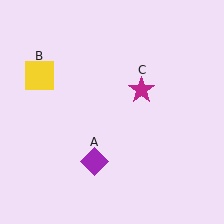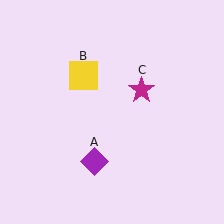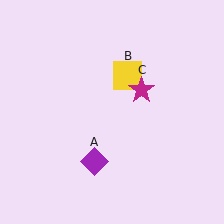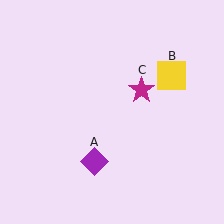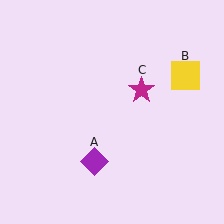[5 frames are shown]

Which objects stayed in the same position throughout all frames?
Purple diamond (object A) and magenta star (object C) remained stationary.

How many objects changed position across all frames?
1 object changed position: yellow square (object B).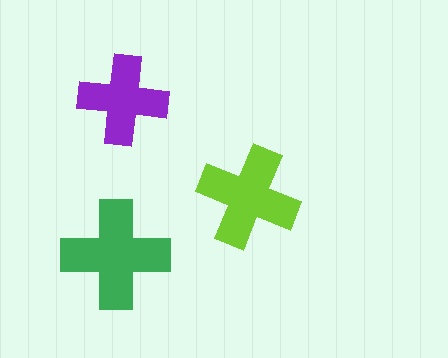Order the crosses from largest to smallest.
the green one, the lime one, the purple one.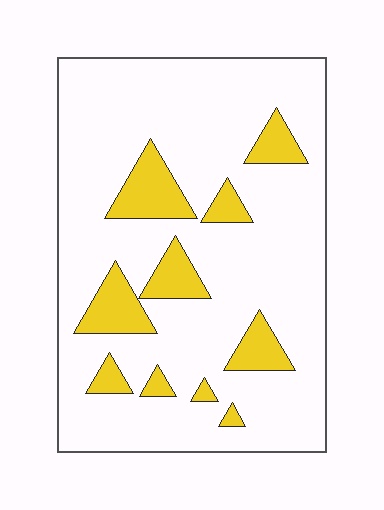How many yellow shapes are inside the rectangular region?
10.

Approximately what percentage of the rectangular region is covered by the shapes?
Approximately 15%.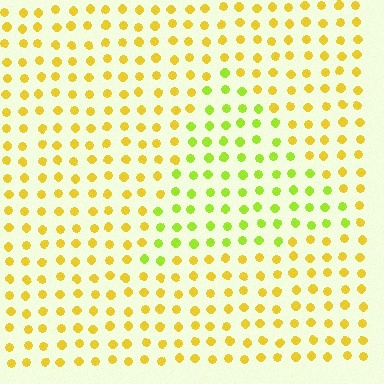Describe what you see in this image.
The image is filled with small yellow elements in a uniform arrangement. A triangle-shaped region is visible where the elements are tinted to a slightly different hue, forming a subtle color boundary.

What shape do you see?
I see a triangle.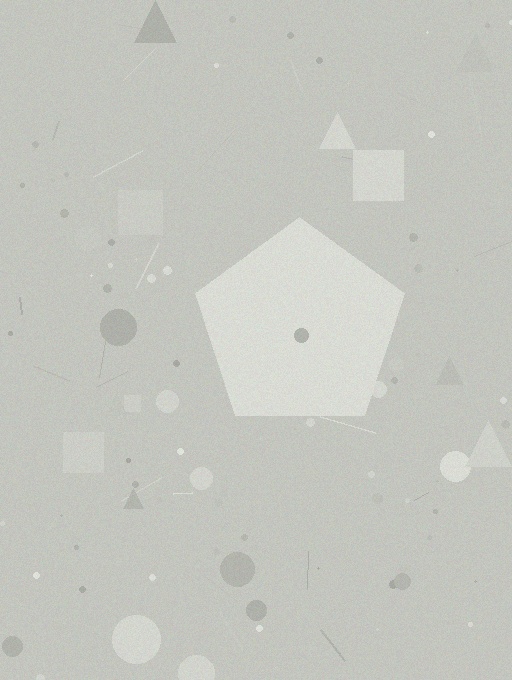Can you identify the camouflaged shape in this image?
The camouflaged shape is a pentagon.